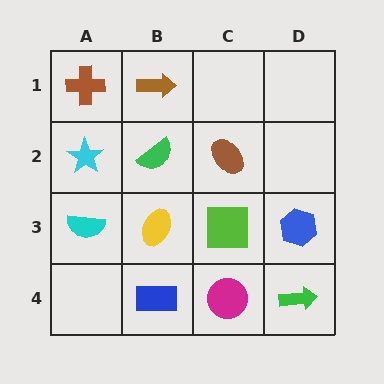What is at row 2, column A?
A cyan star.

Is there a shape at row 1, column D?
No, that cell is empty.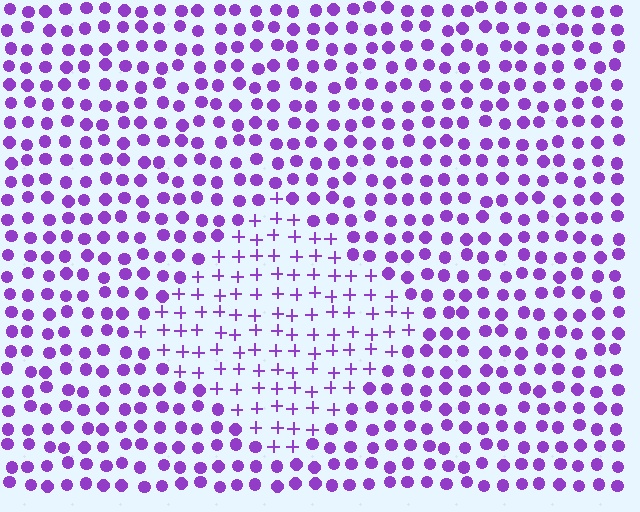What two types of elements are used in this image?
The image uses plus signs inside the diamond region and circles outside it.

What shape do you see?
I see a diamond.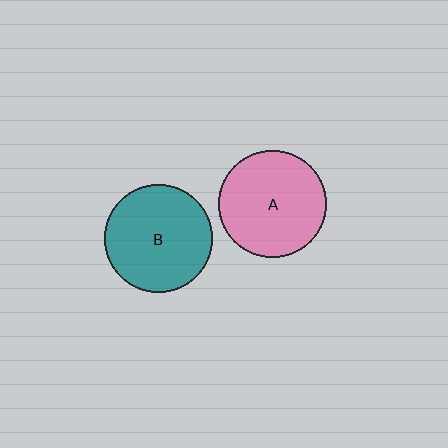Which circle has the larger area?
Circle B (teal).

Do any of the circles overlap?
No, none of the circles overlap.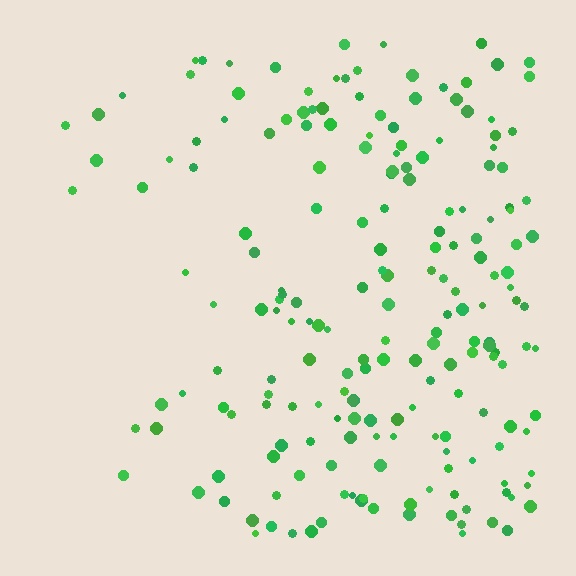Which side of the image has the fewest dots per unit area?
The left.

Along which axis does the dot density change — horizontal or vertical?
Horizontal.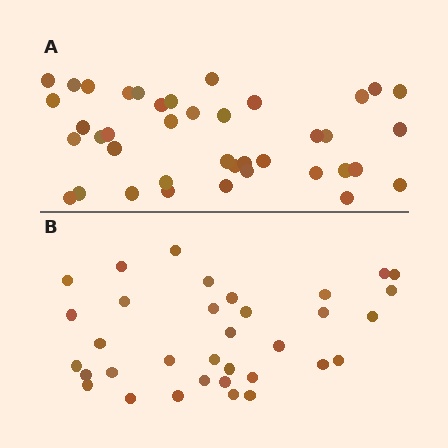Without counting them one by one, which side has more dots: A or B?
Region A (the top region) has more dots.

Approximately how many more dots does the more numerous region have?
Region A has about 6 more dots than region B.